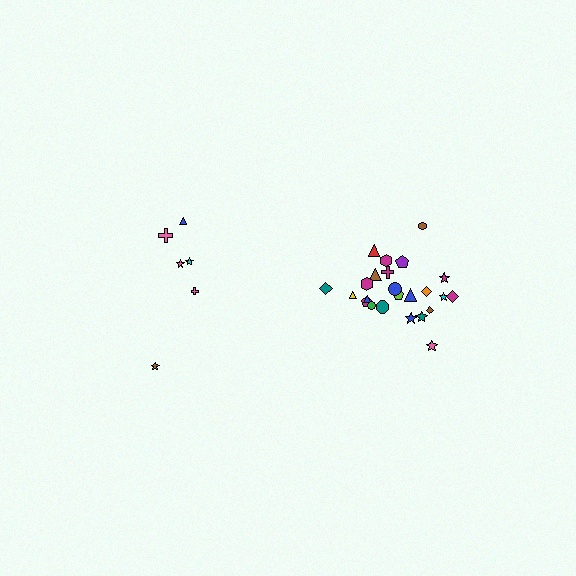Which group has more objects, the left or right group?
The right group.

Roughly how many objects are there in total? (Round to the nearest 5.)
Roughly 30 objects in total.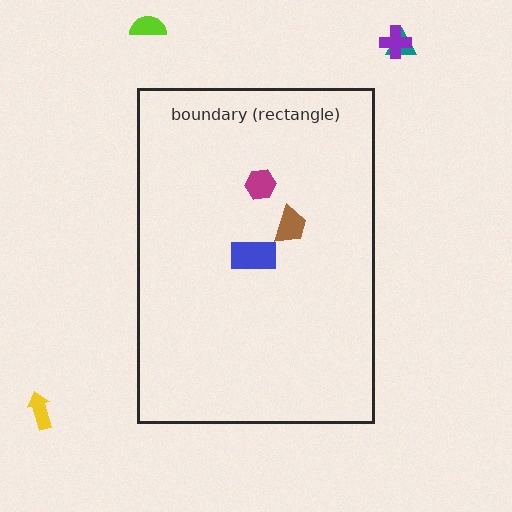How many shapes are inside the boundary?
3 inside, 4 outside.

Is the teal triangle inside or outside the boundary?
Outside.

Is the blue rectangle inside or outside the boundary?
Inside.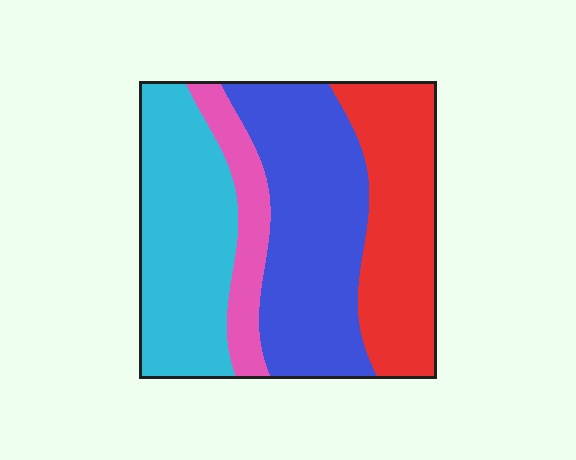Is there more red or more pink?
Red.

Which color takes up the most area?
Blue, at roughly 35%.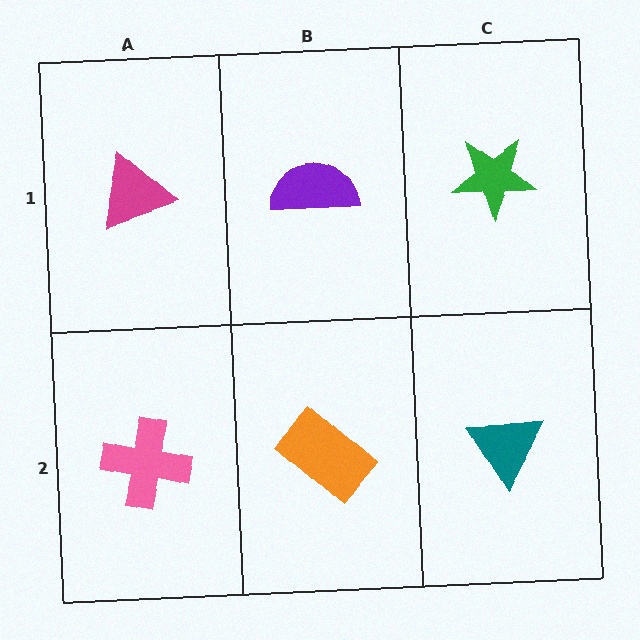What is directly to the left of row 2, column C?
An orange rectangle.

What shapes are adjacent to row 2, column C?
A green star (row 1, column C), an orange rectangle (row 2, column B).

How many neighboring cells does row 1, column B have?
3.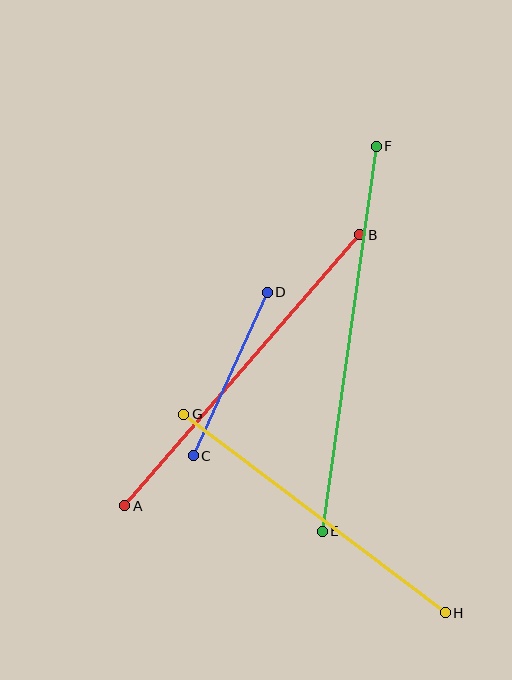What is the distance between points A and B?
The distance is approximately 358 pixels.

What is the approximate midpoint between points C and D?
The midpoint is at approximately (230, 374) pixels.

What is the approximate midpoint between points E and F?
The midpoint is at approximately (349, 339) pixels.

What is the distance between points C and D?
The distance is approximately 179 pixels.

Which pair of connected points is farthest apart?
Points E and F are farthest apart.